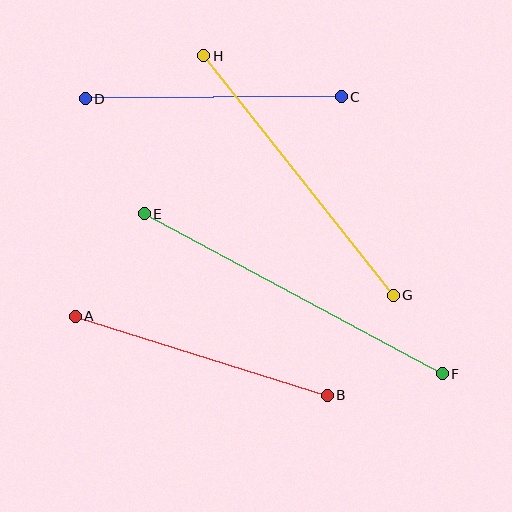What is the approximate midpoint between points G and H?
The midpoint is at approximately (298, 176) pixels.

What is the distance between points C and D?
The distance is approximately 256 pixels.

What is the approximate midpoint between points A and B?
The midpoint is at approximately (201, 356) pixels.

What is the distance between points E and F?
The distance is approximately 338 pixels.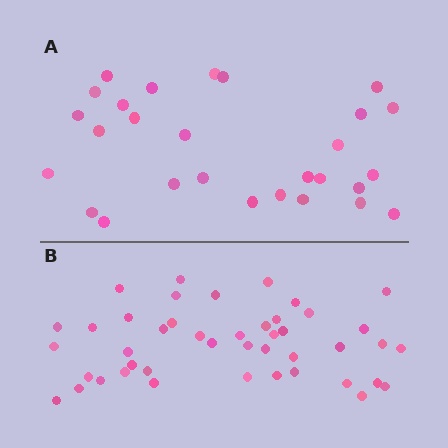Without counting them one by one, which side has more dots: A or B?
Region B (the bottom region) has more dots.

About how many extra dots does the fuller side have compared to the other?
Region B has approximately 15 more dots than region A.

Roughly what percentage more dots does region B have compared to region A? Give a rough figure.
About 55% more.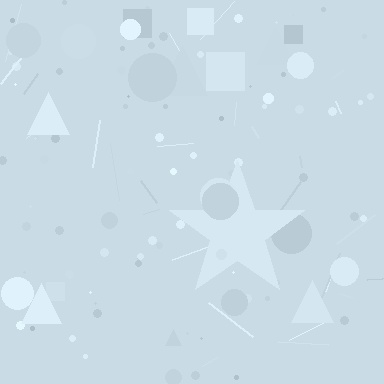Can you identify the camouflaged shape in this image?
The camouflaged shape is a star.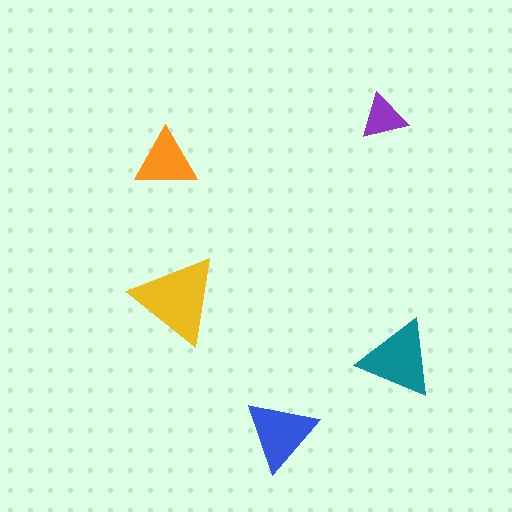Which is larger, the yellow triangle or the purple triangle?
The yellow one.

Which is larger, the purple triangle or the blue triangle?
The blue one.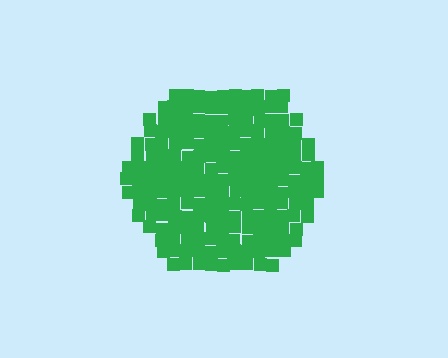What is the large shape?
The large shape is a hexagon.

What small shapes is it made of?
It is made of small squares.